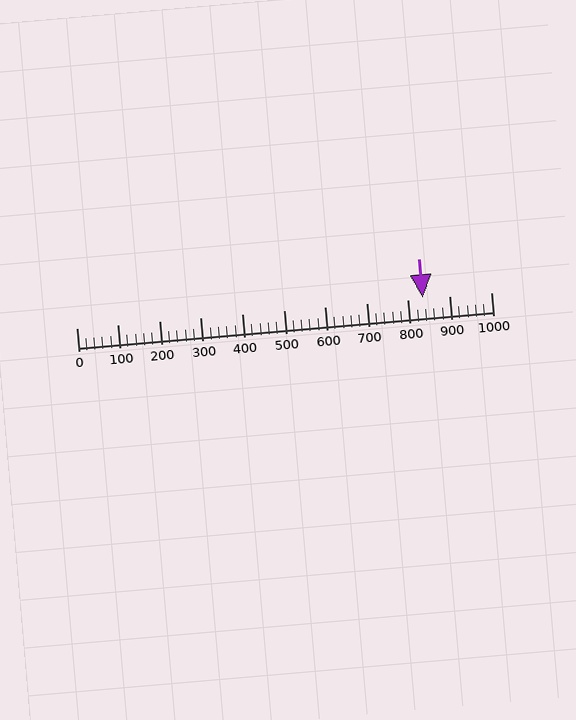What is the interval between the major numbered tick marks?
The major tick marks are spaced 100 units apart.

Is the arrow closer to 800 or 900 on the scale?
The arrow is closer to 800.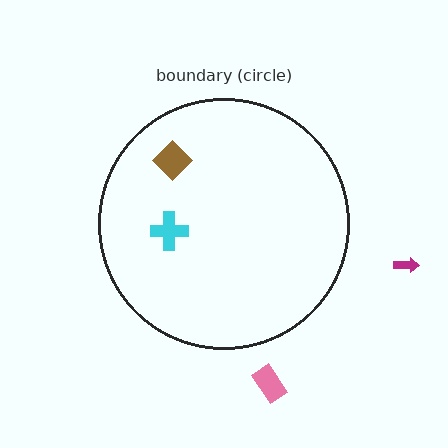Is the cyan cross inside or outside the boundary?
Inside.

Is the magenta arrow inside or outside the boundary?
Outside.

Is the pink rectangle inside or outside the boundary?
Outside.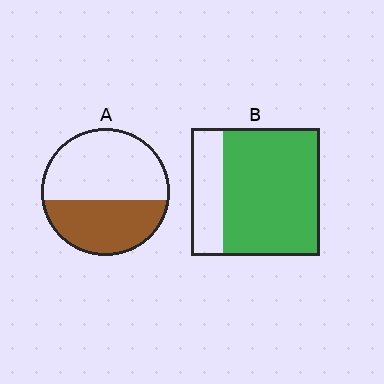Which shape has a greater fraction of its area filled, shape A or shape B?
Shape B.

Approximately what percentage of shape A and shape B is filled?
A is approximately 40% and B is approximately 75%.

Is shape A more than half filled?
No.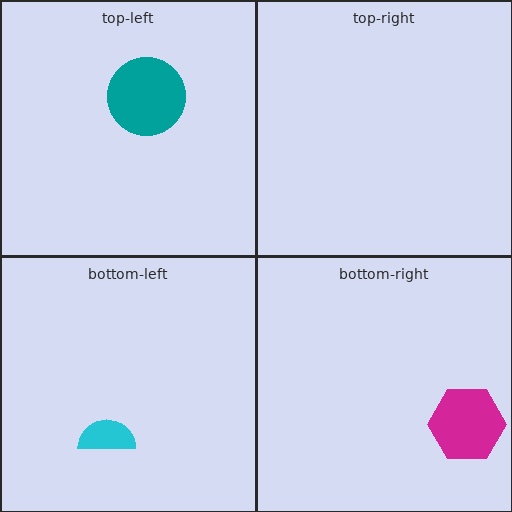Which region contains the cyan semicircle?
The bottom-left region.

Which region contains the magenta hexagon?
The bottom-right region.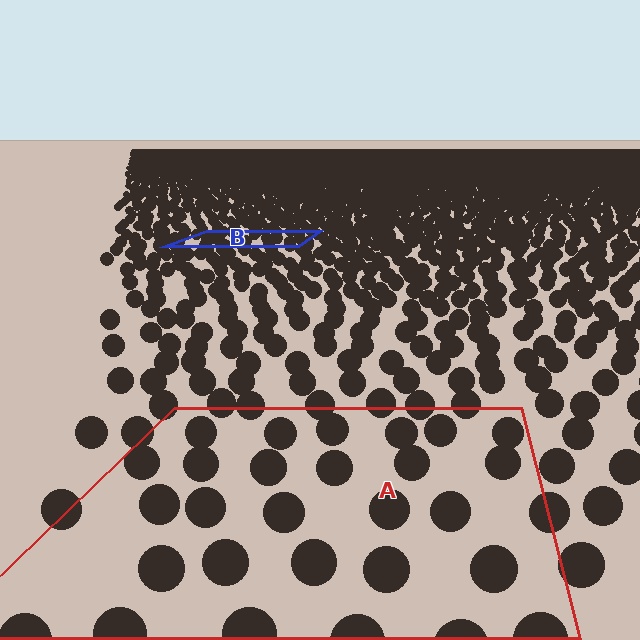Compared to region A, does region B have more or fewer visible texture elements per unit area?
Region B has more texture elements per unit area — they are packed more densely because it is farther away.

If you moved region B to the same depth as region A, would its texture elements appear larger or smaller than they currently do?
They would appear larger. At a closer depth, the same texture elements are projected at a bigger on-screen size.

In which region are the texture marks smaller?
The texture marks are smaller in region B, because it is farther away.